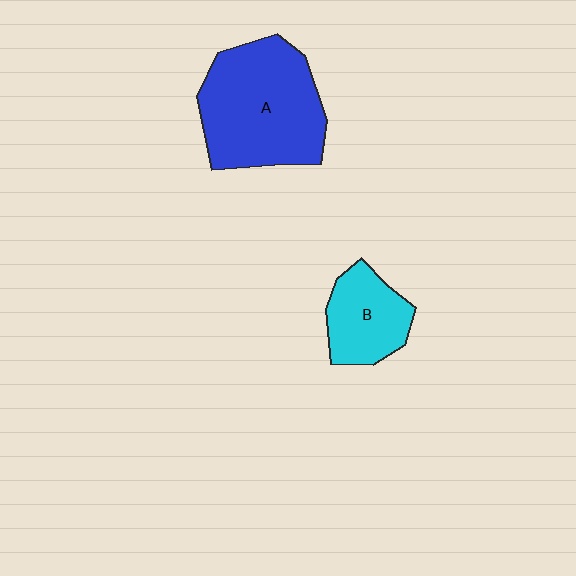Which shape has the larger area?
Shape A (blue).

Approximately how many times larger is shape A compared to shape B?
Approximately 2.0 times.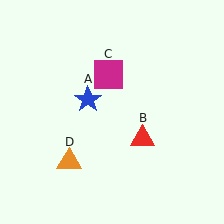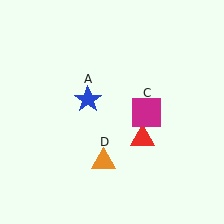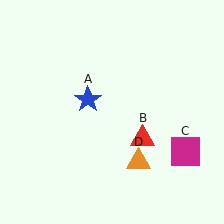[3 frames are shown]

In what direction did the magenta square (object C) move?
The magenta square (object C) moved down and to the right.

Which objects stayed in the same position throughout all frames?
Blue star (object A) and red triangle (object B) remained stationary.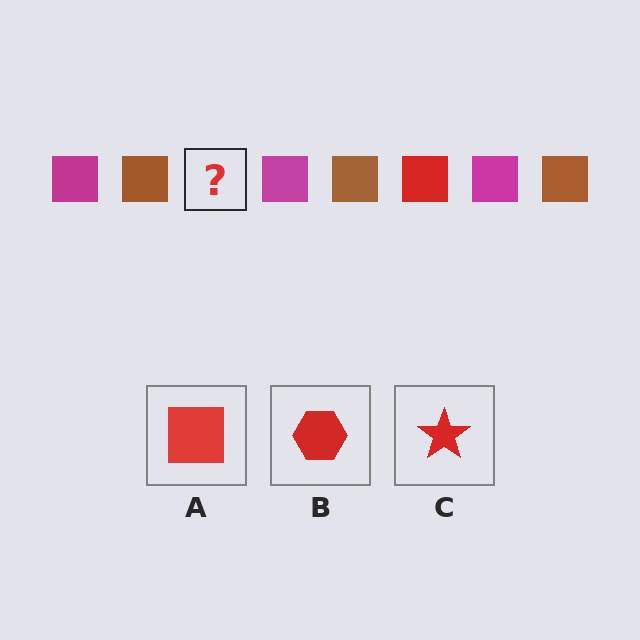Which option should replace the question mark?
Option A.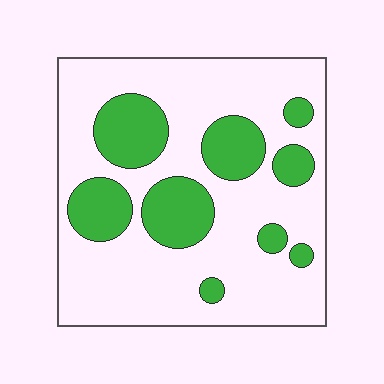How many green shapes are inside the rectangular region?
9.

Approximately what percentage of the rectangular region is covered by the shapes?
Approximately 25%.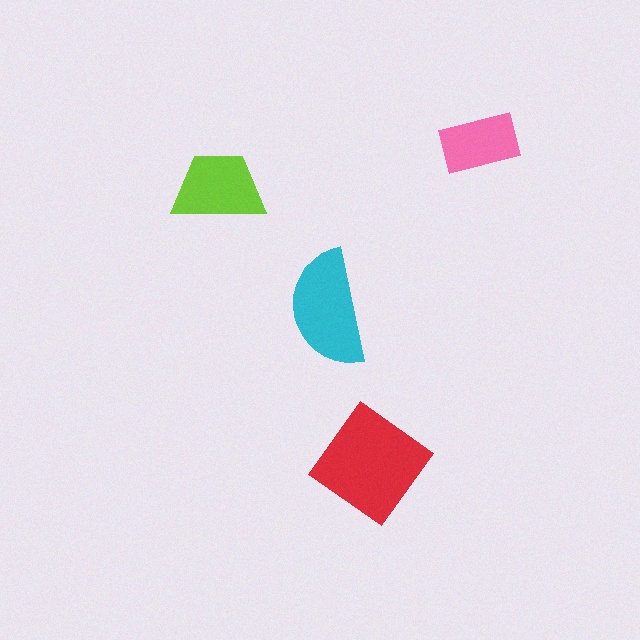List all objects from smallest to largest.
The pink rectangle, the lime trapezoid, the cyan semicircle, the red diamond.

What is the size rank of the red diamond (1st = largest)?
1st.